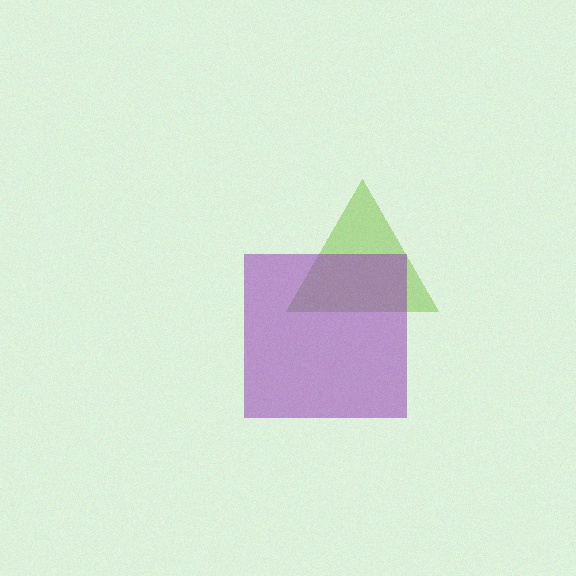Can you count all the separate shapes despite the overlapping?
Yes, there are 2 separate shapes.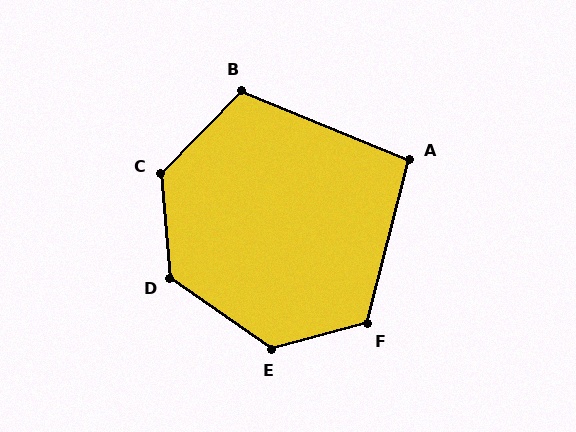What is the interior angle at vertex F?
Approximately 119 degrees (obtuse).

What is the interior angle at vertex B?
Approximately 112 degrees (obtuse).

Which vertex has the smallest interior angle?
A, at approximately 98 degrees.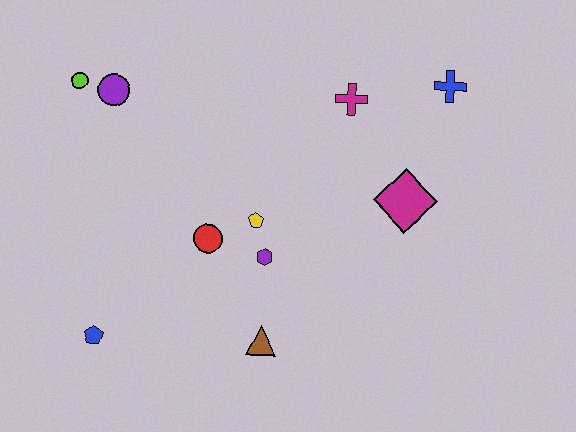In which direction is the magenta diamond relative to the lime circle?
The magenta diamond is to the right of the lime circle.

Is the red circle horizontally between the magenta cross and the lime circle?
Yes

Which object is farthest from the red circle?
The blue cross is farthest from the red circle.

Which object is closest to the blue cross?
The magenta cross is closest to the blue cross.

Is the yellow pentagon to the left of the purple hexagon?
Yes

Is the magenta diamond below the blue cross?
Yes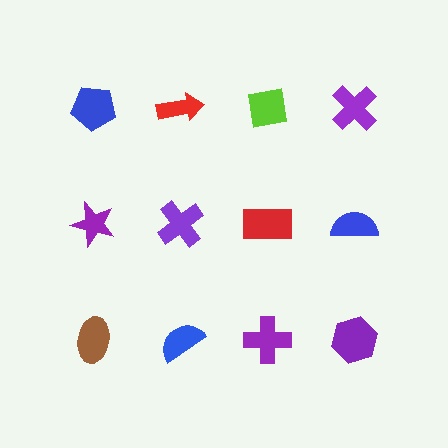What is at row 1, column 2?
A red arrow.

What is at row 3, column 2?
A blue semicircle.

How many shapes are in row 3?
4 shapes.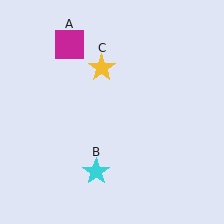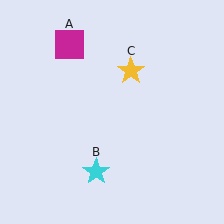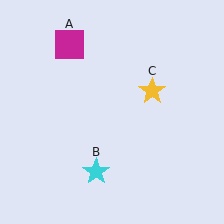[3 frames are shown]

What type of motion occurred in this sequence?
The yellow star (object C) rotated clockwise around the center of the scene.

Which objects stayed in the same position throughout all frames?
Magenta square (object A) and cyan star (object B) remained stationary.